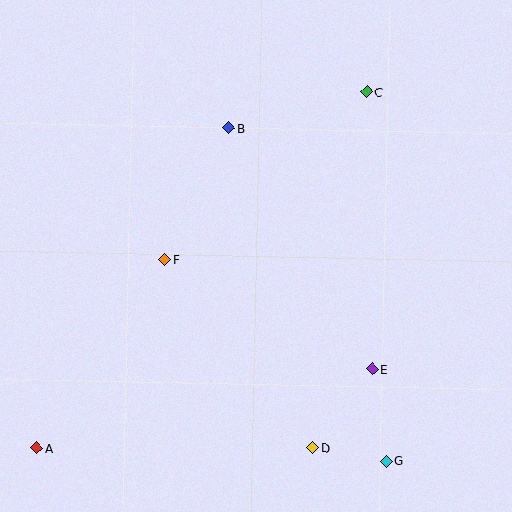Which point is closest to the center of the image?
Point F at (165, 260) is closest to the center.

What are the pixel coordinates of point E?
Point E is at (372, 369).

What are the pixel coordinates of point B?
Point B is at (228, 128).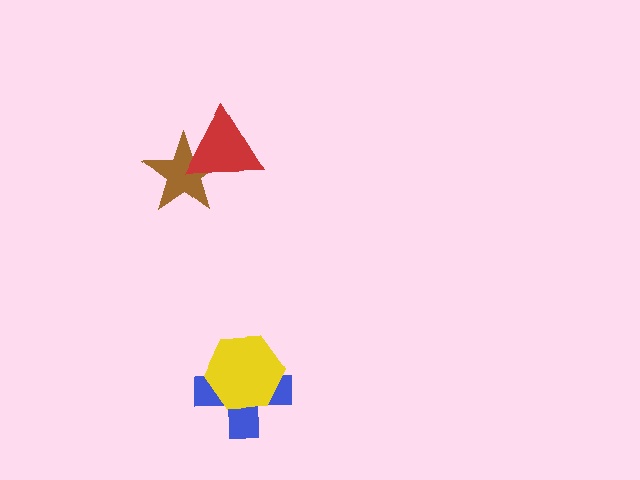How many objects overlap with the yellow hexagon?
1 object overlaps with the yellow hexagon.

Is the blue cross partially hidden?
Yes, it is partially covered by another shape.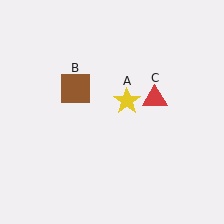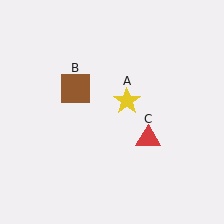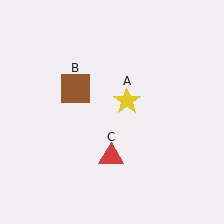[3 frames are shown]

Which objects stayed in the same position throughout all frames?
Yellow star (object A) and brown square (object B) remained stationary.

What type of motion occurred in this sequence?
The red triangle (object C) rotated clockwise around the center of the scene.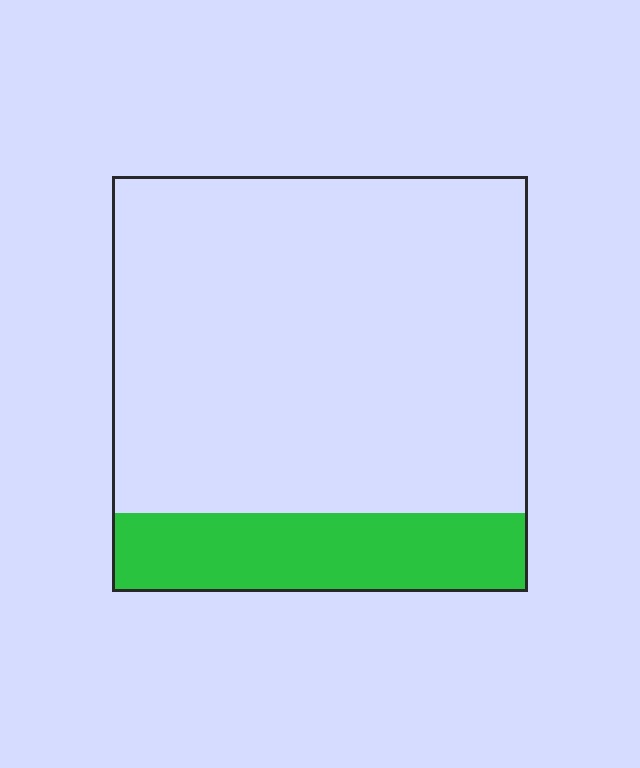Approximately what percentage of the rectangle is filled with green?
Approximately 20%.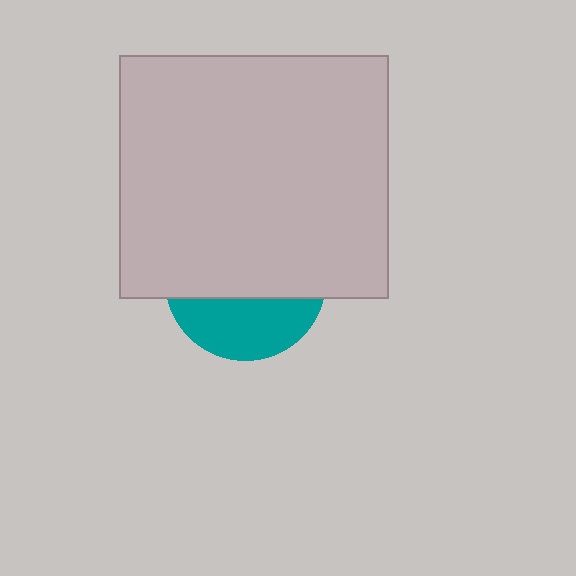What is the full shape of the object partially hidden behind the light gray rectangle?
The partially hidden object is a teal circle.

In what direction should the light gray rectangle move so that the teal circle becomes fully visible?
The light gray rectangle should move up. That is the shortest direction to clear the overlap and leave the teal circle fully visible.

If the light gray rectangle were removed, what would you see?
You would see the complete teal circle.